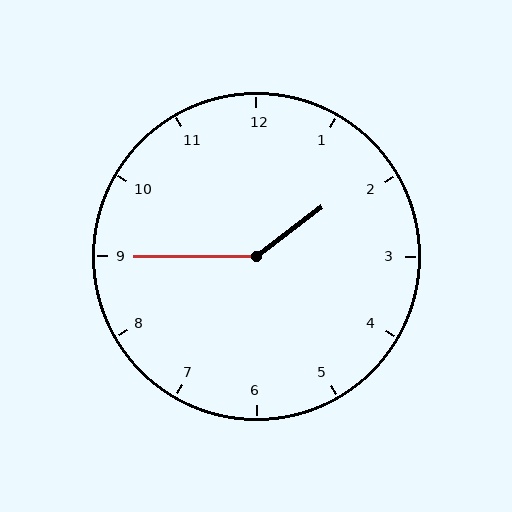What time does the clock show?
1:45.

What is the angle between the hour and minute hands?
Approximately 142 degrees.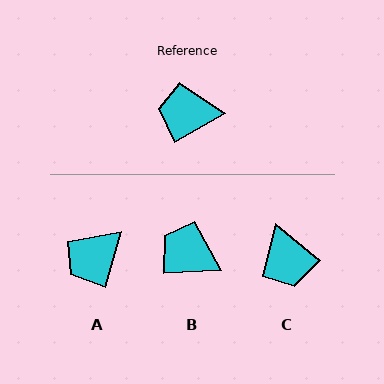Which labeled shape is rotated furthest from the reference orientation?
C, about 110 degrees away.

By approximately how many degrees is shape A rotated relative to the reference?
Approximately 44 degrees counter-clockwise.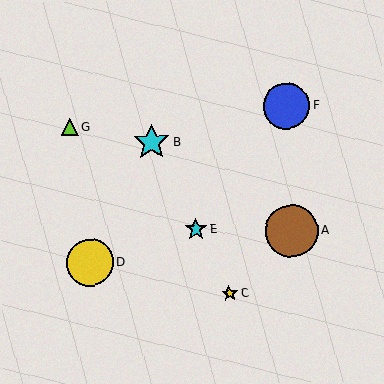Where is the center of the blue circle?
The center of the blue circle is at (286, 106).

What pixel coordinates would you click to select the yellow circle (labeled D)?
Click at (90, 263) to select the yellow circle D.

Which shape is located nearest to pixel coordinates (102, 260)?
The yellow circle (labeled D) at (90, 263) is nearest to that location.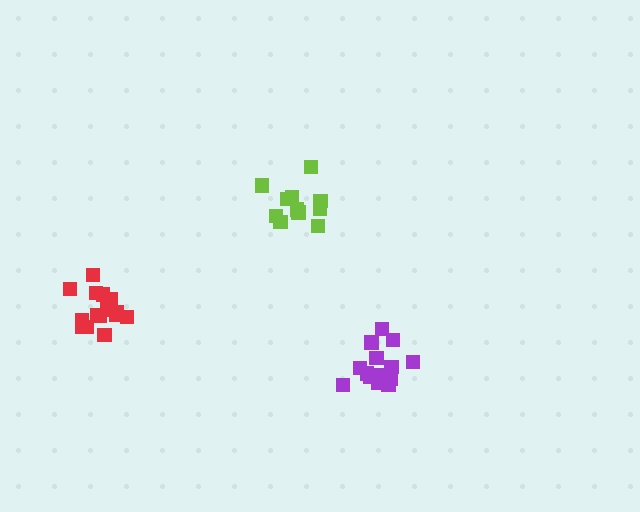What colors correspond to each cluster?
The clusters are colored: purple, red, lime.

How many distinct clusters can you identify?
There are 3 distinct clusters.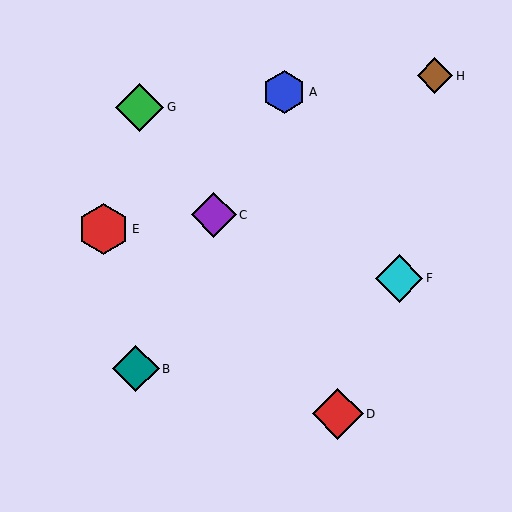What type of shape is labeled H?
Shape H is a brown diamond.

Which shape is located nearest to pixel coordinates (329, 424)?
The red diamond (labeled D) at (338, 414) is nearest to that location.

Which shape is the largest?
The red diamond (labeled D) is the largest.